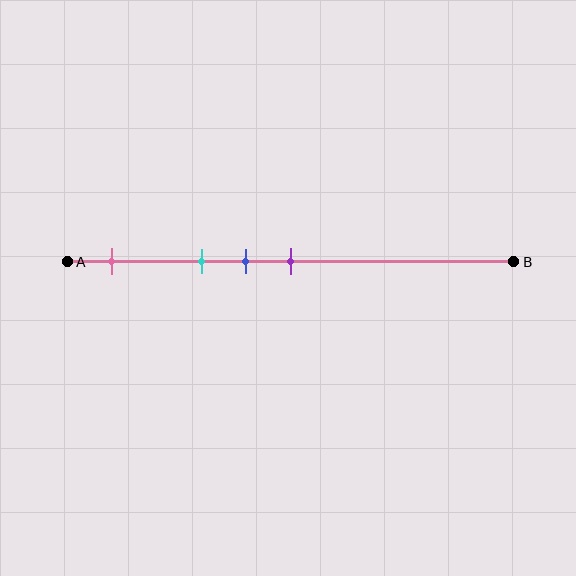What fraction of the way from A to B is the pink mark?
The pink mark is approximately 10% (0.1) of the way from A to B.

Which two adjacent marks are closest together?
The blue and purple marks are the closest adjacent pair.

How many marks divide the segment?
There are 4 marks dividing the segment.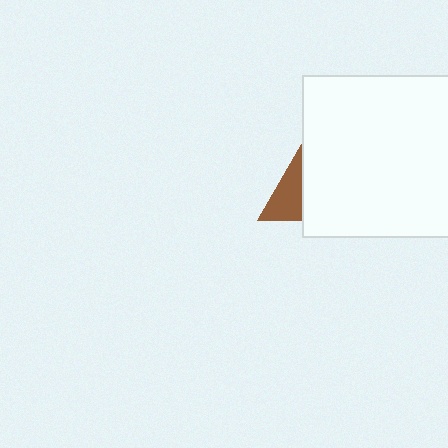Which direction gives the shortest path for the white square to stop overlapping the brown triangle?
Moving right gives the shortest separation.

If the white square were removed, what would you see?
You would see the complete brown triangle.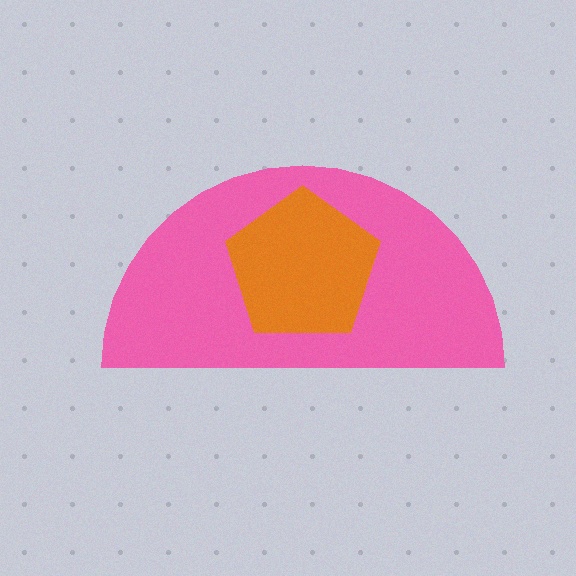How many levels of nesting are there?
2.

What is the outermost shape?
The pink semicircle.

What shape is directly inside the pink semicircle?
The orange pentagon.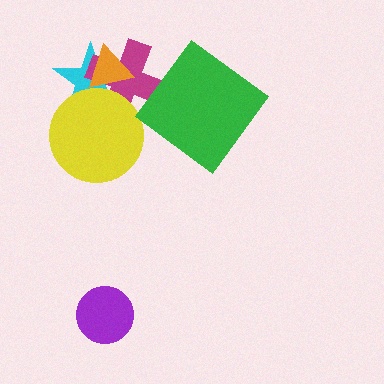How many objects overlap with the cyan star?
3 objects overlap with the cyan star.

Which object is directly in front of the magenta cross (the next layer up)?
The yellow circle is directly in front of the magenta cross.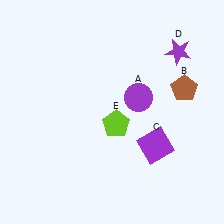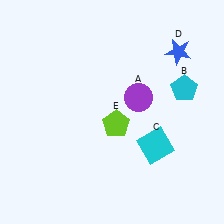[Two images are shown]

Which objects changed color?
B changed from brown to cyan. C changed from purple to cyan. D changed from purple to blue.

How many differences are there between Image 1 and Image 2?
There are 3 differences between the two images.